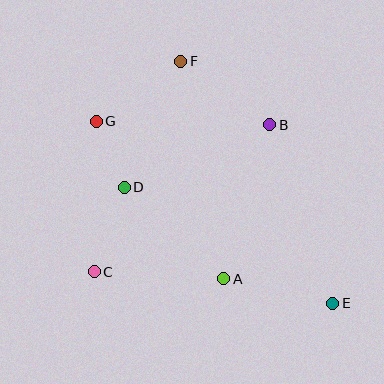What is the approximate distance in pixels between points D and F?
The distance between D and F is approximately 138 pixels.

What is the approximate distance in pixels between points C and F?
The distance between C and F is approximately 227 pixels.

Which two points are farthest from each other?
Points E and G are farthest from each other.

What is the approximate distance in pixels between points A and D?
The distance between A and D is approximately 135 pixels.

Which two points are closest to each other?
Points D and G are closest to each other.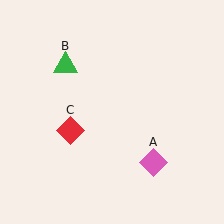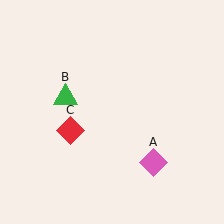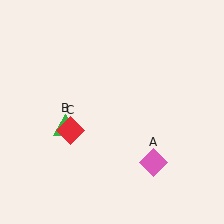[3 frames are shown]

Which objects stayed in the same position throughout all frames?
Pink diamond (object A) and red diamond (object C) remained stationary.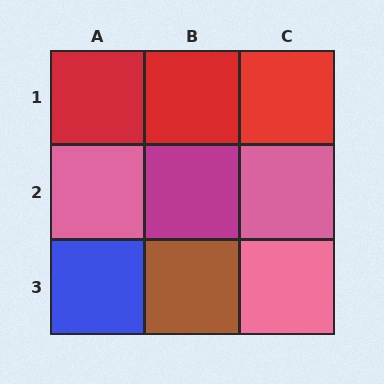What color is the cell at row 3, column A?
Blue.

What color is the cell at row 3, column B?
Brown.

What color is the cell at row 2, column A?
Pink.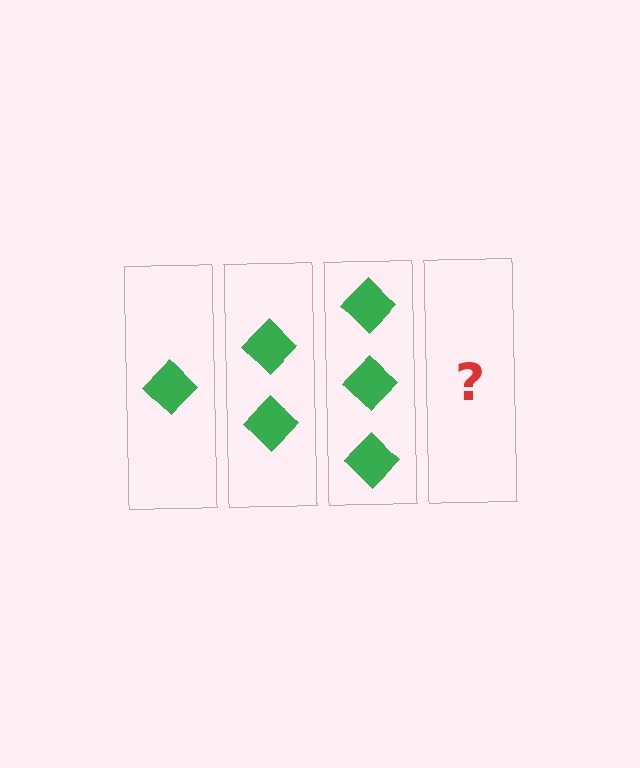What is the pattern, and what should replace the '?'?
The pattern is that each step adds one more diamond. The '?' should be 4 diamonds.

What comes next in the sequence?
The next element should be 4 diamonds.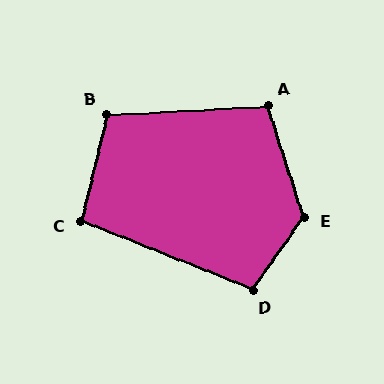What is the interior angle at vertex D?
Approximately 104 degrees (obtuse).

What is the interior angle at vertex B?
Approximately 107 degrees (obtuse).